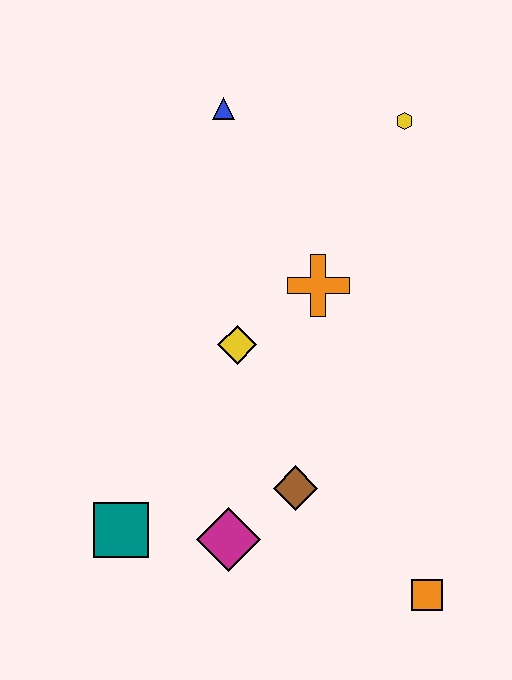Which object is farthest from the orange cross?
The orange square is farthest from the orange cross.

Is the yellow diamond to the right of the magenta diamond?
Yes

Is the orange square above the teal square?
No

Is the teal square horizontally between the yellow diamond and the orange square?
No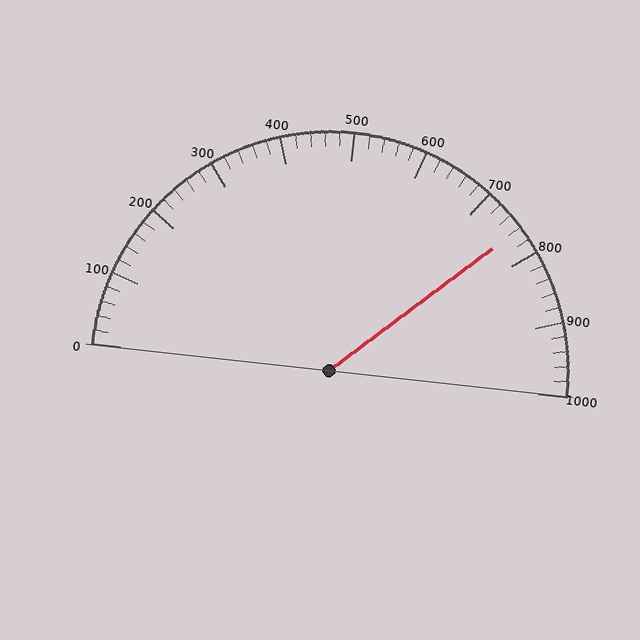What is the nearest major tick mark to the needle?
The nearest major tick mark is 800.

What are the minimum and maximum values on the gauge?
The gauge ranges from 0 to 1000.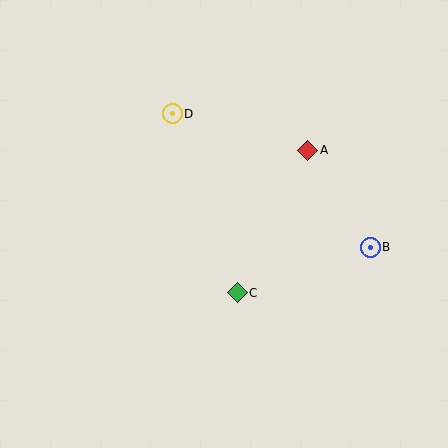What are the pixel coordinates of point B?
Point B is at (370, 247).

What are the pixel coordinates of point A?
Point A is at (308, 150).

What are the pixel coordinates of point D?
Point D is at (172, 114).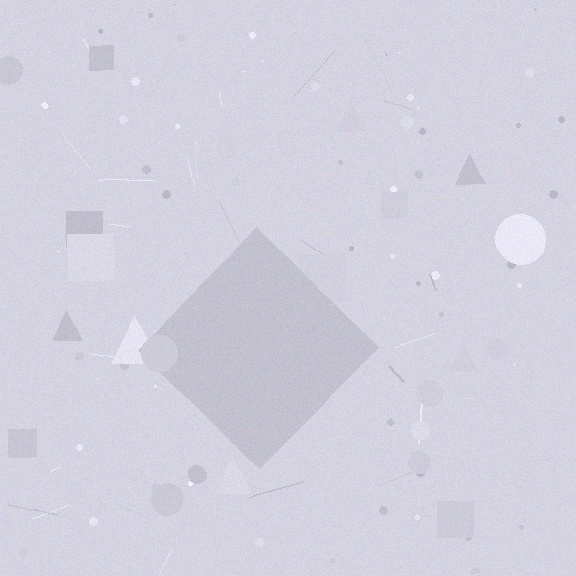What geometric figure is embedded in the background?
A diamond is embedded in the background.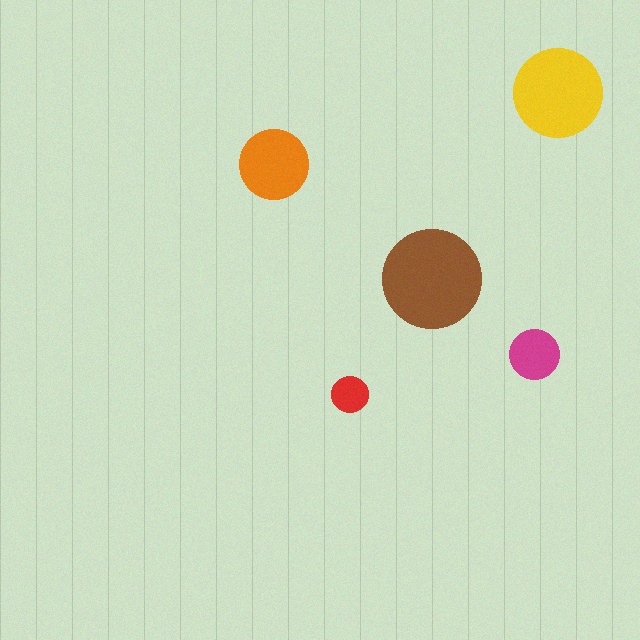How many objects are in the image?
There are 5 objects in the image.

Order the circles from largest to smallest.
the brown one, the yellow one, the orange one, the magenta one, the red one.